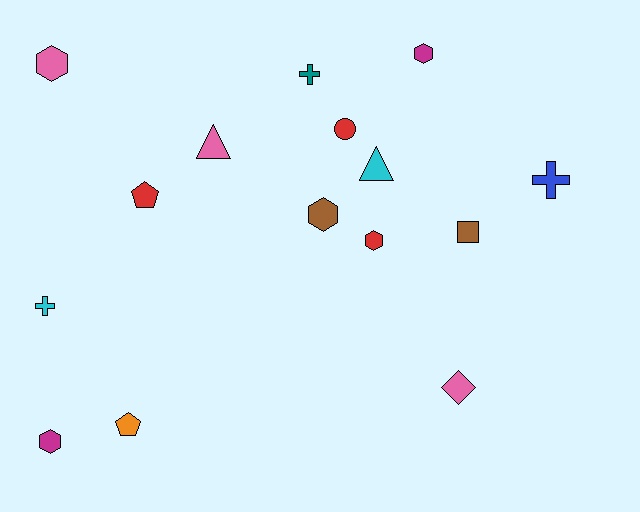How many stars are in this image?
There are no stars.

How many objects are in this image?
There are 15 objects.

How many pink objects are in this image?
There are 3 pink objects.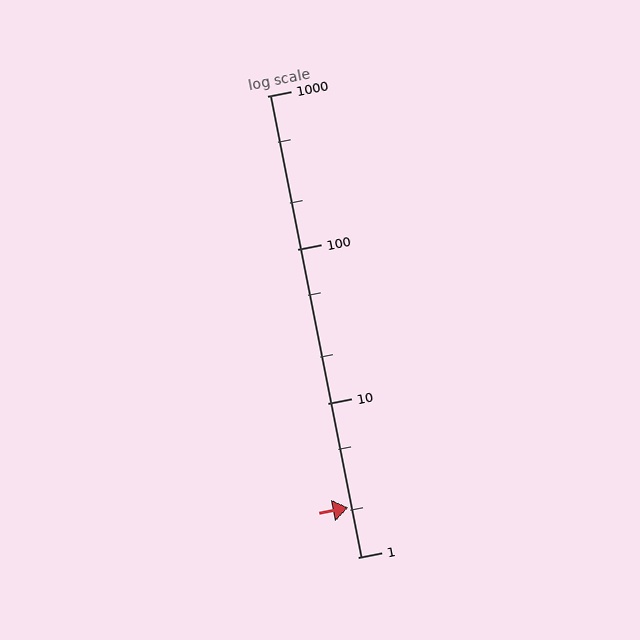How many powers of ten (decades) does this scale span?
The scale spans 3 decades, from 1 to 1000.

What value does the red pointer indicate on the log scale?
The pointer indicates approximately 2.1.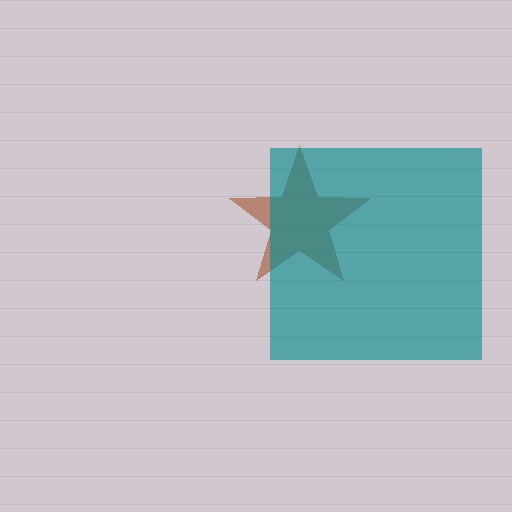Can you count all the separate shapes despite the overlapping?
Yes, there are 2 separate shapes.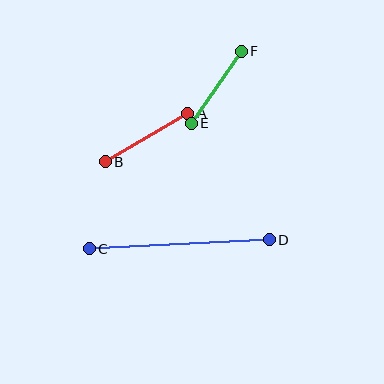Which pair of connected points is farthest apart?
Points C and D are farthest apart.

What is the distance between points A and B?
The distance is approximately 96 pixels.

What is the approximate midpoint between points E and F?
The midpoint is at approximately (216, 87) pixels.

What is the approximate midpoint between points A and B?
The midpoint is at approximately (146, 138) pixels.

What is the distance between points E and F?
The distance is approximately 88 pixels.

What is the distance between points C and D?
The distance is approximately 180 pixels.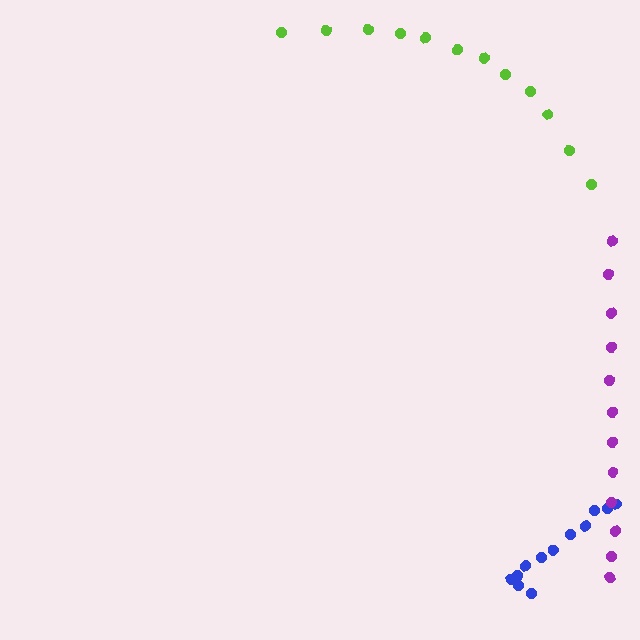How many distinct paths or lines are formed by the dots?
There are 3 distinct paths.